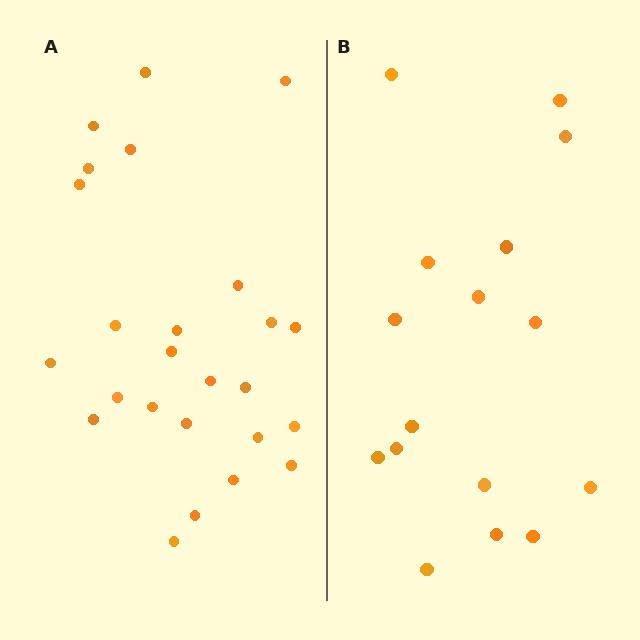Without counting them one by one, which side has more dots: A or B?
Region A (the left region) has more dots.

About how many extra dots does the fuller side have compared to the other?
Region A has roughly 8 or so more dots than region B.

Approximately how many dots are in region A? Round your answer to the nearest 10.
About 20 dots. (The exact count is 25, which rounds to 20.)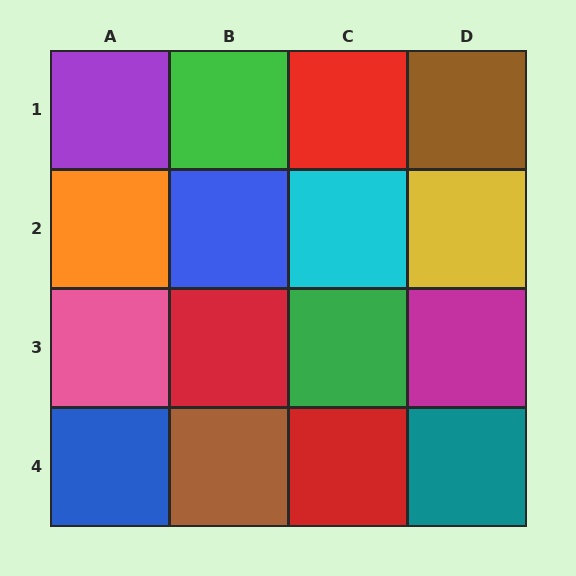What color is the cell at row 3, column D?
Magenta.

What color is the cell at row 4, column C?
Red.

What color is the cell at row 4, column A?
Blue.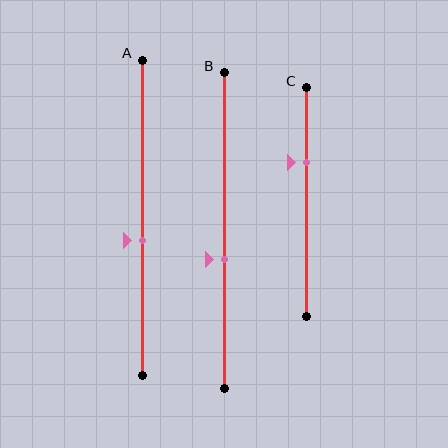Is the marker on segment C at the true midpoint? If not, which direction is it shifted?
No, the marker on segment C is shifted upward by about 17% of the segment length.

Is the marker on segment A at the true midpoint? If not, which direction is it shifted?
No, the marker on segment A is shifted downward by about 7% of the segment length.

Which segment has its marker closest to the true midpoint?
Segment A has its marker closest to the true midpoint.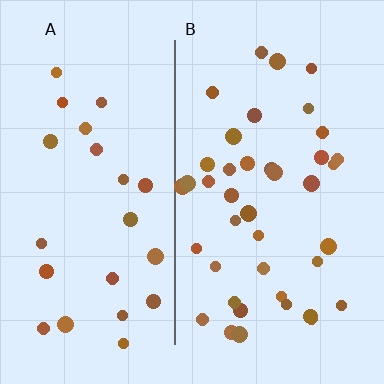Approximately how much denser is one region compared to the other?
Approximately 1.7× — region B over region A.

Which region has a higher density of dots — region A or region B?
B (the right).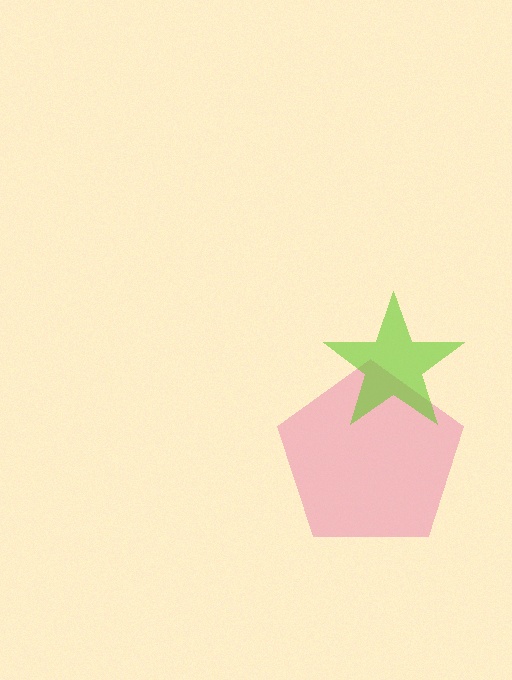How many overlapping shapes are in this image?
There are 2 overlapping shapes in the image.